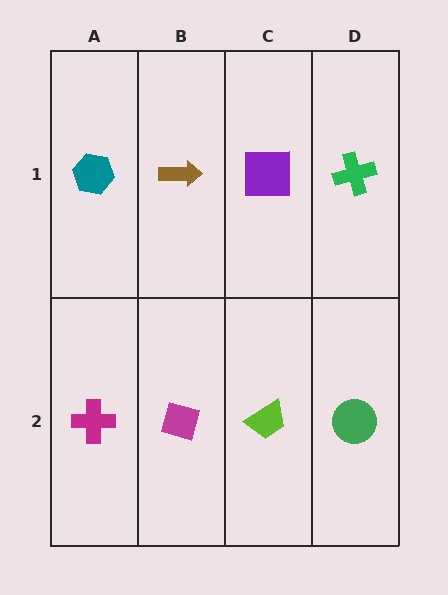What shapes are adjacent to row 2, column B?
A brown arrow (row 1, column B), a magenta cross (row 2, column A), a lime trapezoid (row 2, column C).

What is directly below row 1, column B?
A magenta diamond.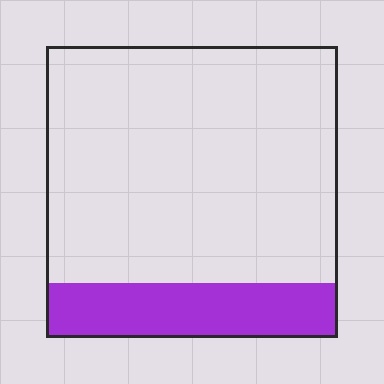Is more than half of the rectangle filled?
No.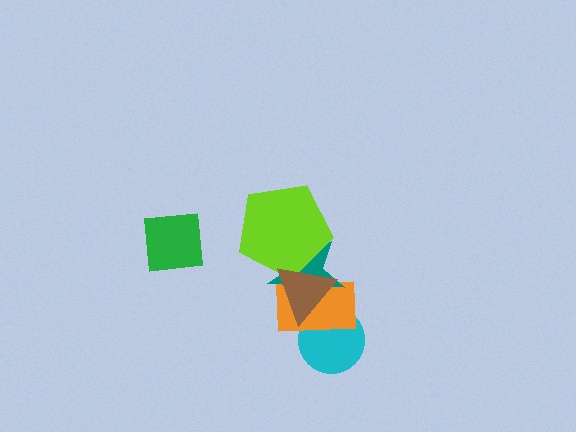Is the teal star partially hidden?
Yes, it is partially covered by another shape.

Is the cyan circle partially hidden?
Yes, it is partially covered by another shape.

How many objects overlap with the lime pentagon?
2 objects overlap with the lime pentagon.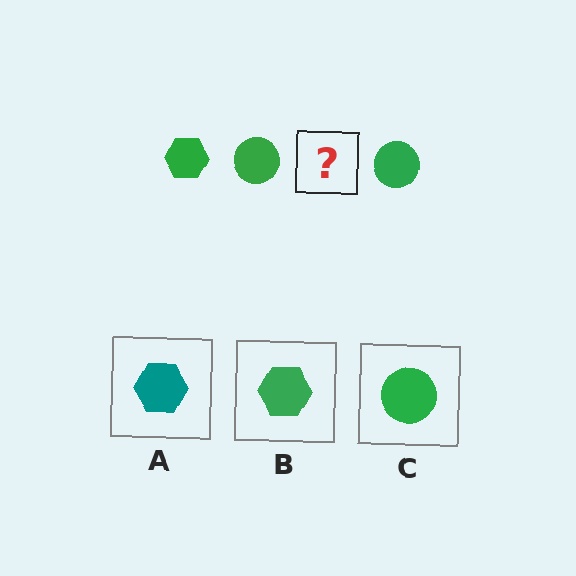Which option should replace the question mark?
Option B.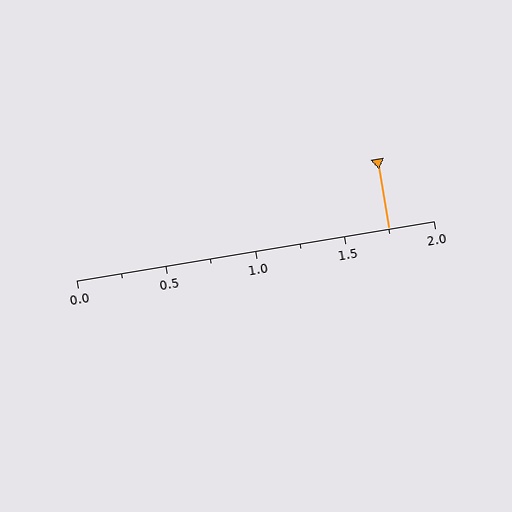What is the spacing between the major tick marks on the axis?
The major ticks are spaced 0.5 apart.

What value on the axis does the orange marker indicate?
The marker indicates approximately 1.75.